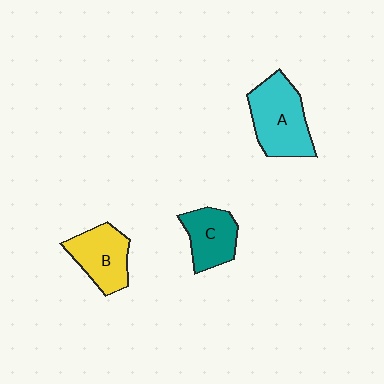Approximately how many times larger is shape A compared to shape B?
Approximately 1.3 times.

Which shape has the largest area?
Shape A (cyan).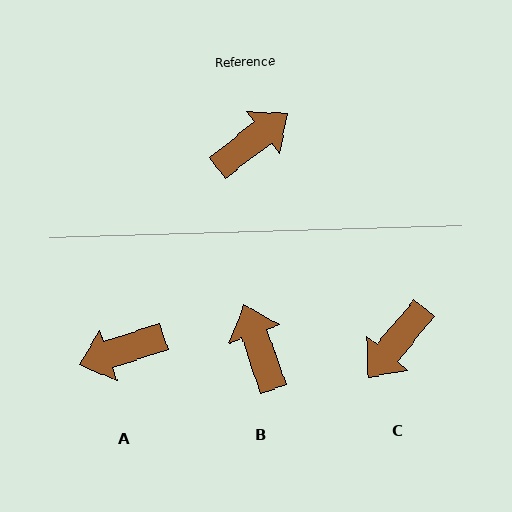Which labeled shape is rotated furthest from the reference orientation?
C, about 167 degrees away.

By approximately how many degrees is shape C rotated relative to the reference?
Approximately 167 degrees clockwise.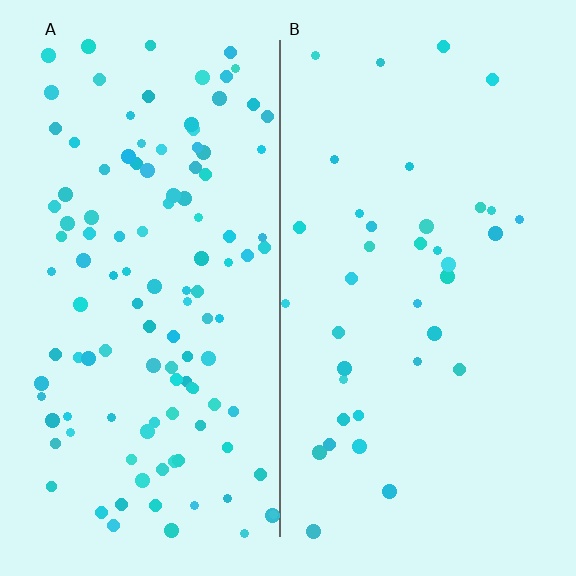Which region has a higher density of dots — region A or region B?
A (the left).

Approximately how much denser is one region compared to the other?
Approximately 3.2× — region A over region B.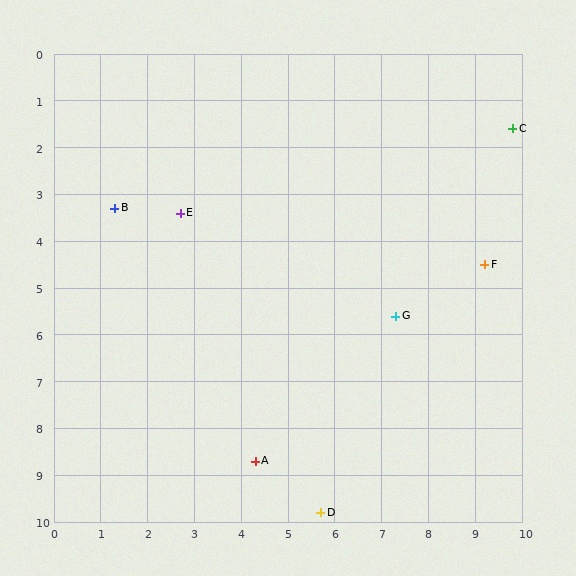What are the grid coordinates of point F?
Point F is at approximately (9.2, 4.5).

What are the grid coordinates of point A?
Point A is at approximately (4.3, 8.7).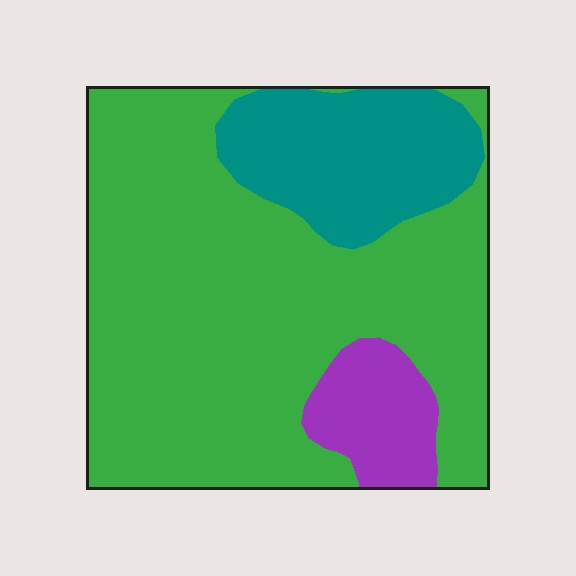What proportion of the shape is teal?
Teal covers roughly 20% of the shape.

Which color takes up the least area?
Purple, at roughly 10%.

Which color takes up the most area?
Green, at roughly 70%.